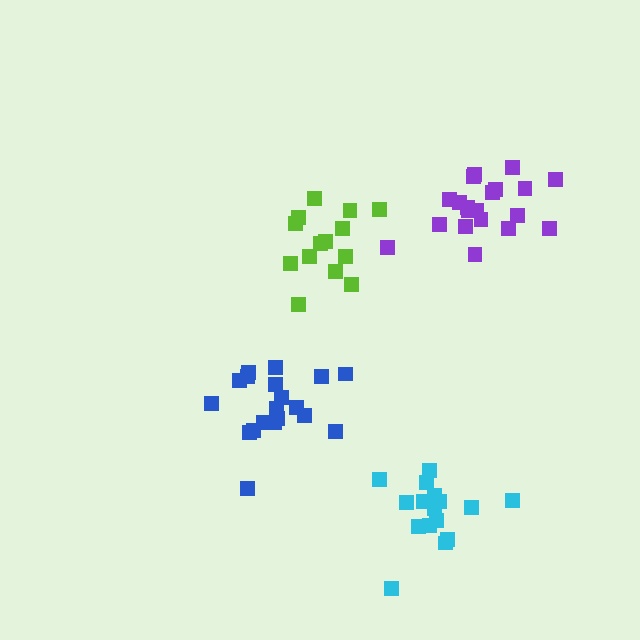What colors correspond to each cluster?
The clusters are colored: lime, purple, cyan, blue.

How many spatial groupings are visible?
There are 4 spatial groupings.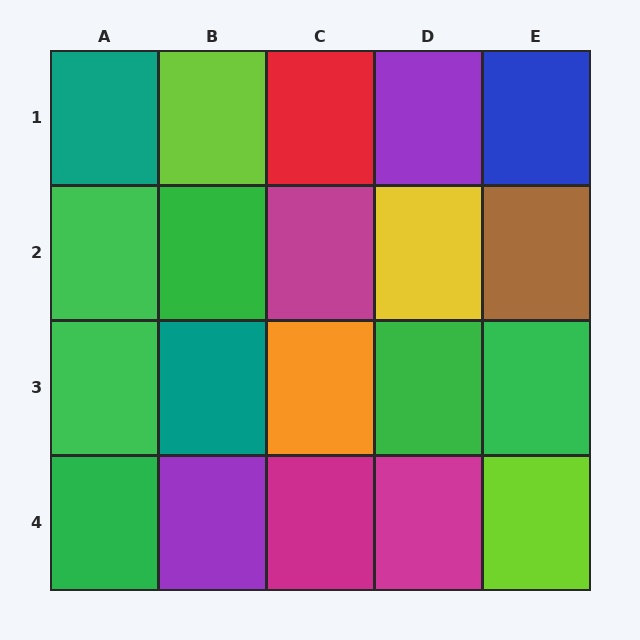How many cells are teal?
2 cells are teal.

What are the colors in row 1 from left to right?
Teal, lime, red, purple, blue.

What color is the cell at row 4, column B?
Purple.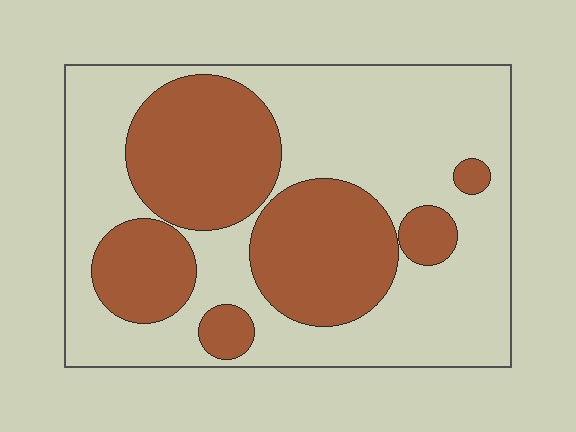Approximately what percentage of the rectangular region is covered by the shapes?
Approximately 40%.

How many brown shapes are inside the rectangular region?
6.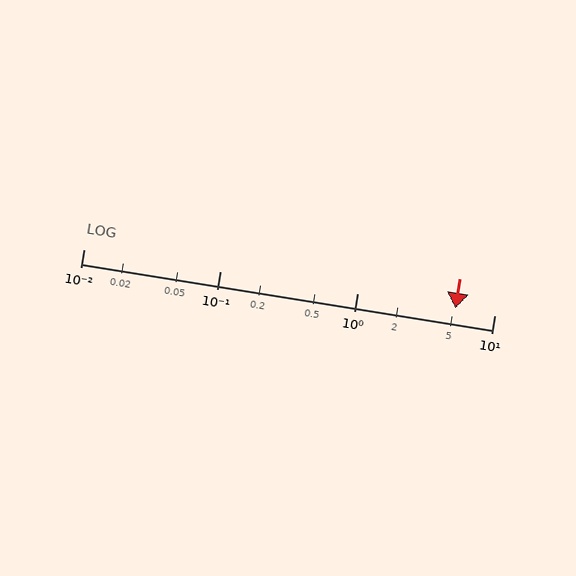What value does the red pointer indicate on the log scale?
The pointer indicates approximately 5.2.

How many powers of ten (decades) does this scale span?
The scale spans 3 decades, from 0.01 to 10.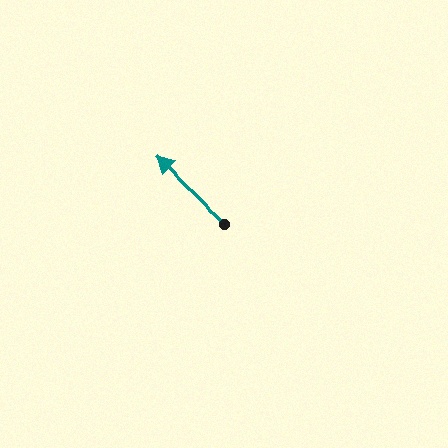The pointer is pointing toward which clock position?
Roughly 10 o'clock.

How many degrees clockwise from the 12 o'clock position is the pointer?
Approximately 313 degrees.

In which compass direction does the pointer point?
Northwest.